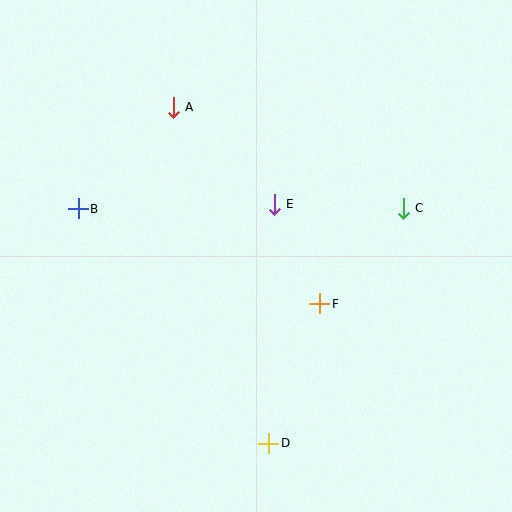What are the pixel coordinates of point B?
Point B is at (78, 209).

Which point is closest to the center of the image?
Point E at (274, 204) is closest to the center.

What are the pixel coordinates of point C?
Point C is at (403, 208).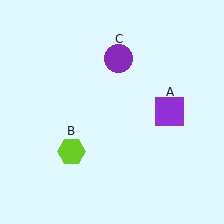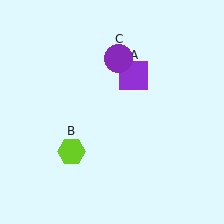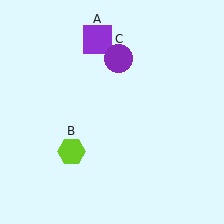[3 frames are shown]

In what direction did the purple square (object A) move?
The purple square (object A) moved up and to the left.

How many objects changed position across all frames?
1 object changed position: purple square (object A).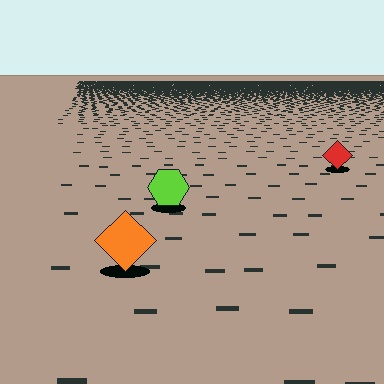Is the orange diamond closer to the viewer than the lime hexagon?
Yes. The orange diamond is closer — you can tell from the texture gradient: the ground texture is coarser near it.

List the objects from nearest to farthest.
From nearest to farthest: the orange diamond, the lime hexagon, the red diamond.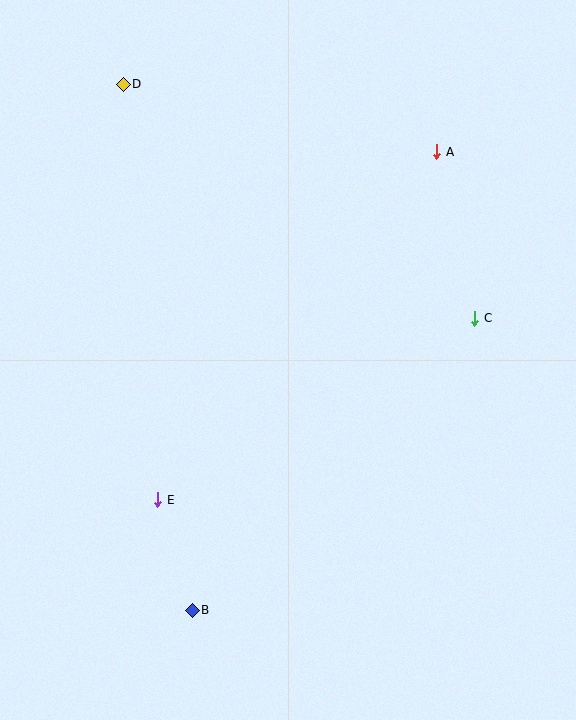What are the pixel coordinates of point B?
Point B is at (192, 610).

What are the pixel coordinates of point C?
Point C is at (475, 318).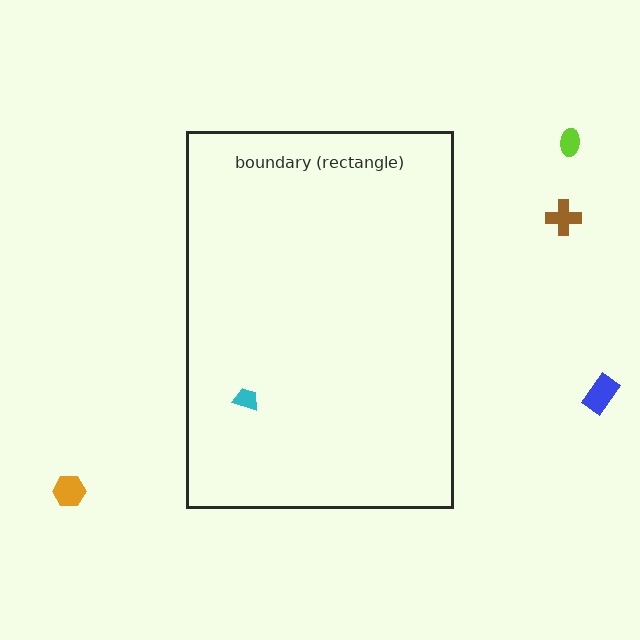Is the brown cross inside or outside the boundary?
Outside.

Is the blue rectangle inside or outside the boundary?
Outside.